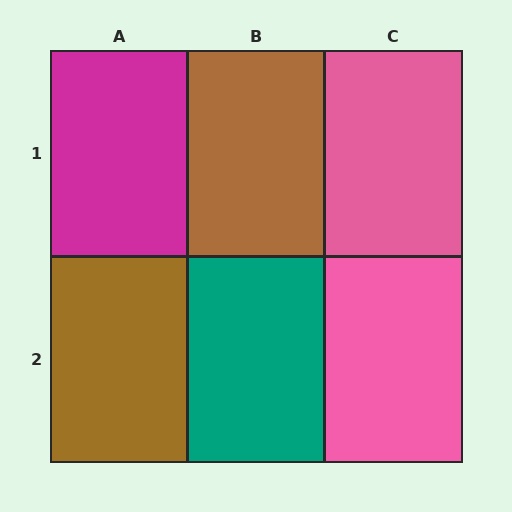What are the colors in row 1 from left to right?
Magenta, brown, pink.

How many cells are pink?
2 cells are pink.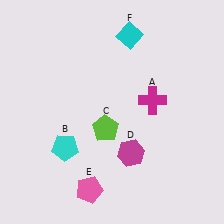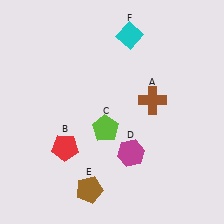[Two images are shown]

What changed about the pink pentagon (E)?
In Image 1, E is pink. In Image 2, it changed to brown.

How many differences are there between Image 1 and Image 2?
There are 3 differences between the two images.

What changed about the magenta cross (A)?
In Image 1, A is magenta. In Image 2, it changed to brown.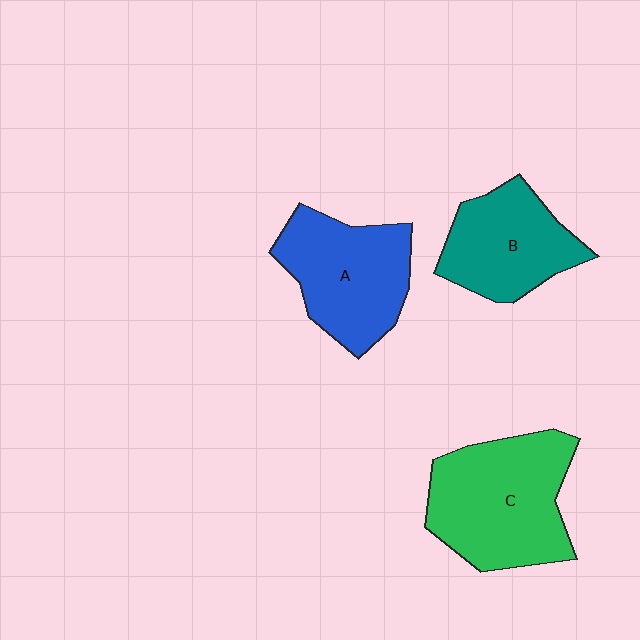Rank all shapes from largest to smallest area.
From largest to smallest: C (green), A (blue), B (teal).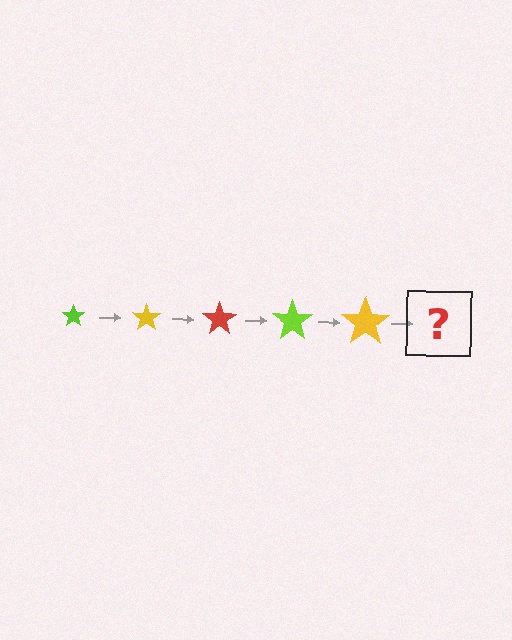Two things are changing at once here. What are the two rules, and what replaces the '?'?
The two rules are that the star grows larger each step and the color cycles through lime, yellow, and red. The '?' should be a red star, larger than the previous one.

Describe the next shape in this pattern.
It should be a red star, larger than the previous one.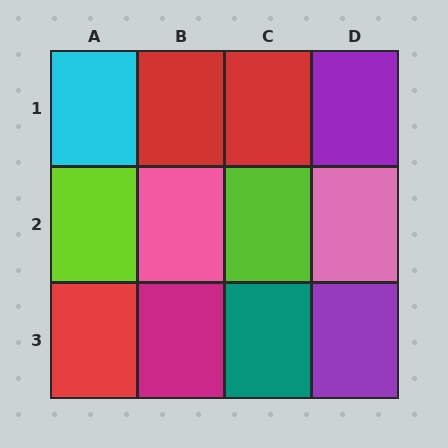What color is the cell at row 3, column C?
Teal.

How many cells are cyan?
1 cell is cyan.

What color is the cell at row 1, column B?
Red.